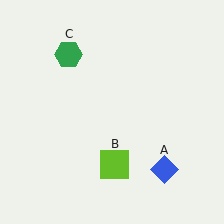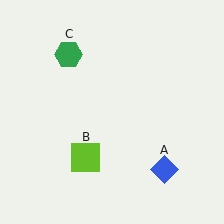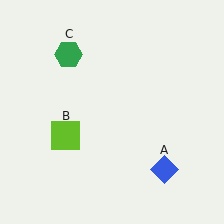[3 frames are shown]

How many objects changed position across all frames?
1 object changed position: lime square (object B).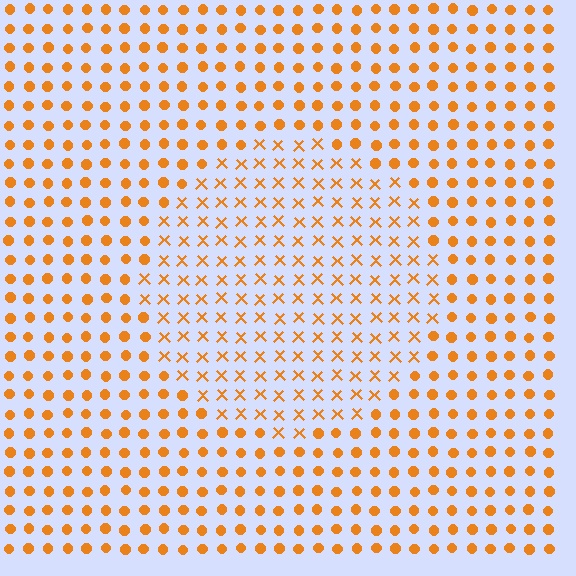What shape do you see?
I see a circle.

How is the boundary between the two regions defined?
The boundary is defined by a change in element shape: X marks inside vs. circles outside. All elements share the same color and spacing.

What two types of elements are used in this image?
The image uses X marks inside the circle region and circles outside it.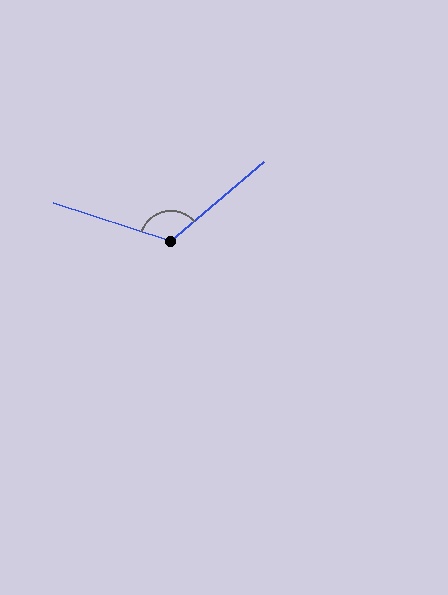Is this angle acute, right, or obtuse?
It is obtuse.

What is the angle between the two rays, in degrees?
Approximately 121 degrees.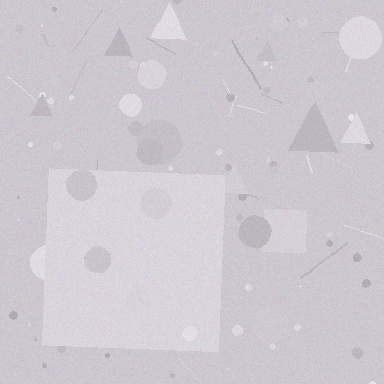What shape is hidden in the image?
A square is hidden in the image.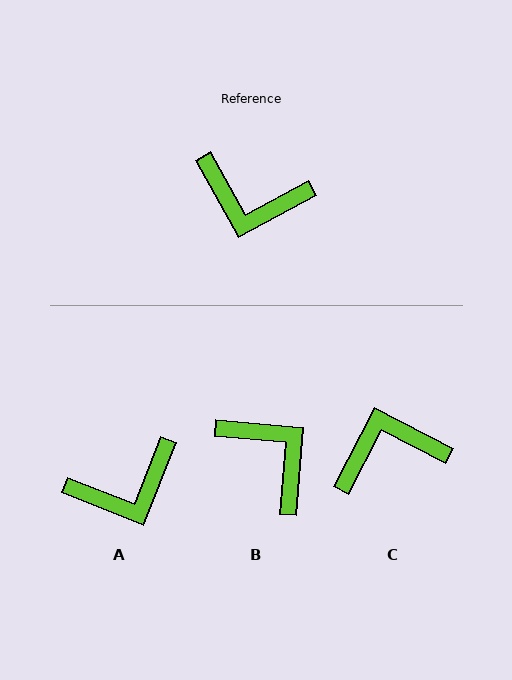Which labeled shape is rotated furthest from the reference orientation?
B, about 146 degrees away.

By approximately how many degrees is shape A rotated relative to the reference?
Approximately 40 degrees counter-clockwise.